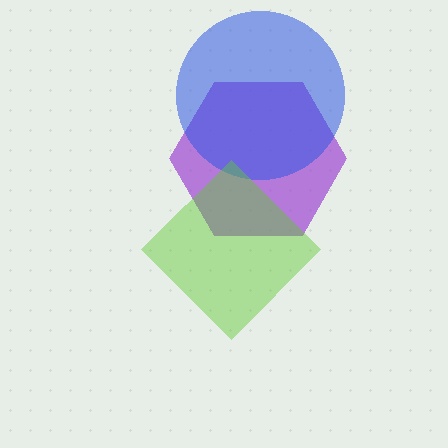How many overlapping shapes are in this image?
There are 3 overlapping shapes in the image.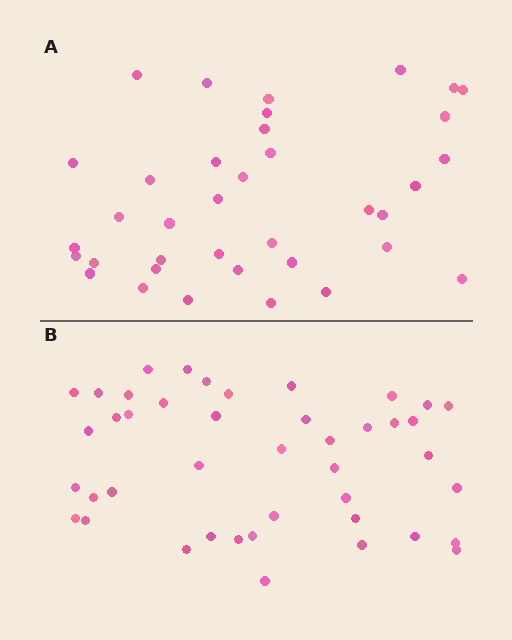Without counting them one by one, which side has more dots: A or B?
Region B (the bottom region) has more dots.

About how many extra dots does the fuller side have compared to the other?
Region B has about 6 more dots than region A.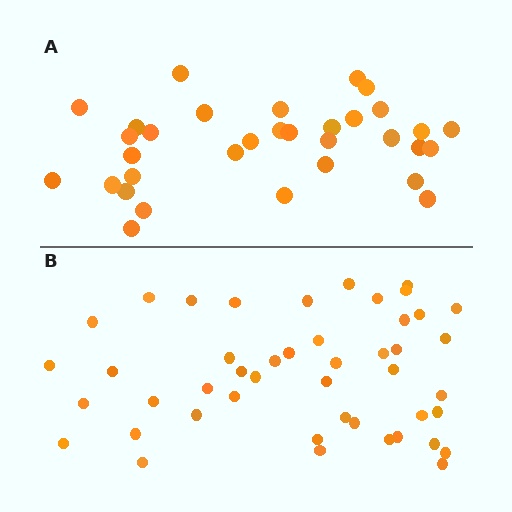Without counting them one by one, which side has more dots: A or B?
Region B (the bottom region) has more dots.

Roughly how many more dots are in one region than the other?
Region B has approximately 15 more dots than region A.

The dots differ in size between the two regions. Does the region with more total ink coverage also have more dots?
No. Region A has more total ink coverage because its dots are larger, but region B actually contains more individual dots. Total area can be misleading — the number of items is what matters here.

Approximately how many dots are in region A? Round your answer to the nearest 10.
About 30 dots. (The exact count is 33, which rounds to 30.)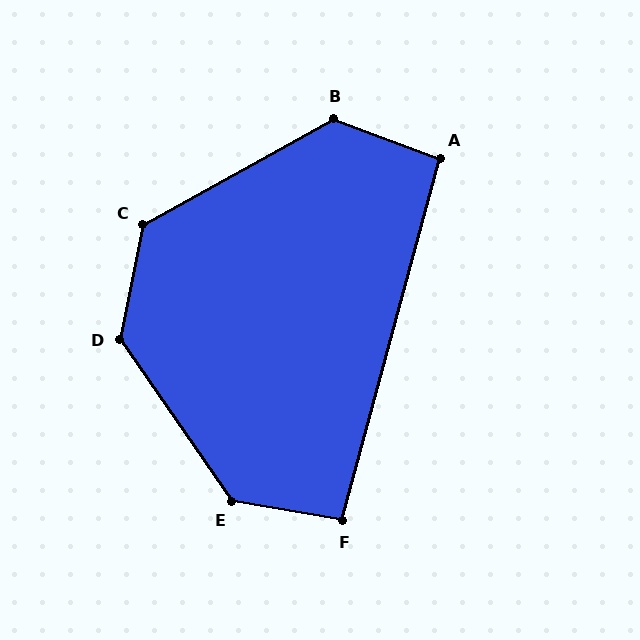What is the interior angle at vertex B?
Approximately 131 degrees (obtuse).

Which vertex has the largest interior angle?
E, at approximately 135 degrees.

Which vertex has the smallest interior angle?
A, at approximately 95 degrees.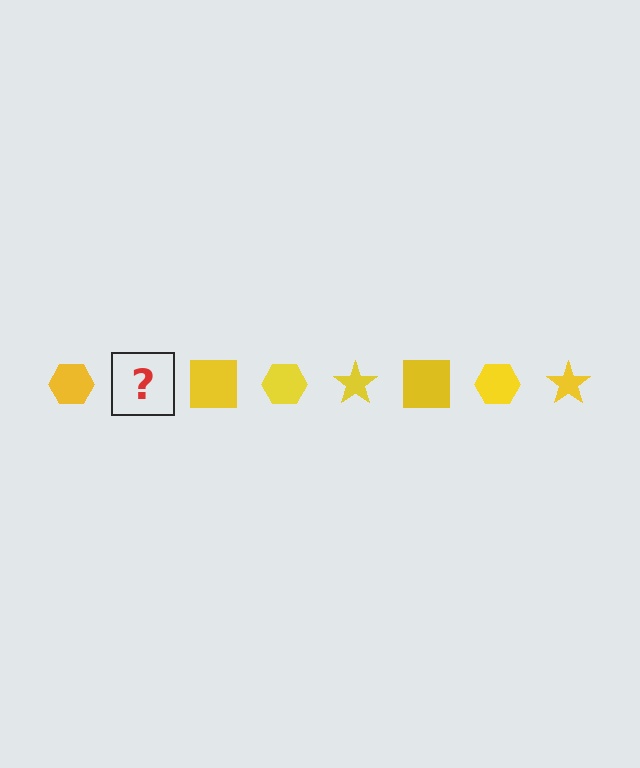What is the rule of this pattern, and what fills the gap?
The rule is that the pattern cycles through hexagon, star, square shapes in yellow. The gap should be filled with a yellow star.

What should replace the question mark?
The question mark should be replaced with a yellow star.